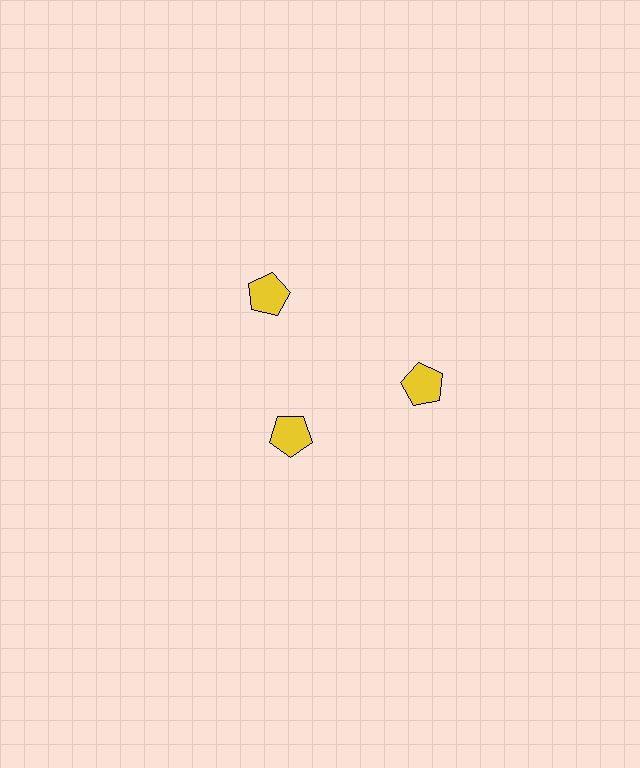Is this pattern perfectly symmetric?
No. The 3 yellow pentagons are arranged in a ring, but one element near the 7 o'clock position is pulled inward toward the center, breaking the 3-fold rotational symmetry.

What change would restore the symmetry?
The symmetry would be restored by moving it outward, back onto the ring so that all 3 pentagons sit at equal angles and equal distance from the center.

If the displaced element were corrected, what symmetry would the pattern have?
It would have 3-fold rotational symmetry — the pattern would map onto itself every 120 degrees.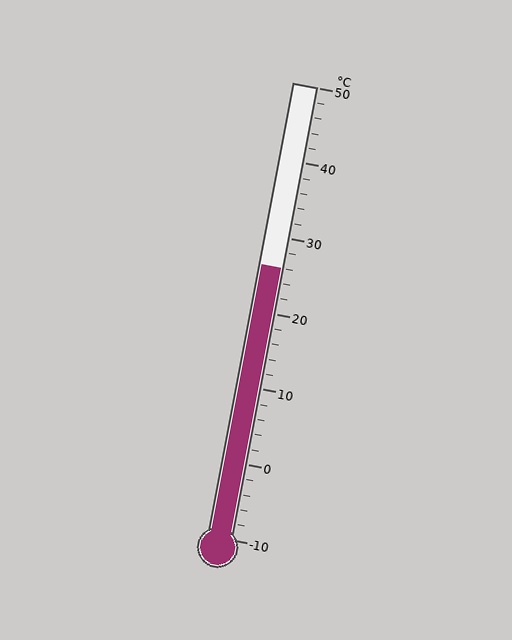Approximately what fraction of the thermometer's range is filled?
The thermometer is filled to approximately 60% of its range.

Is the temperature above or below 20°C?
The temperature is above 20°C.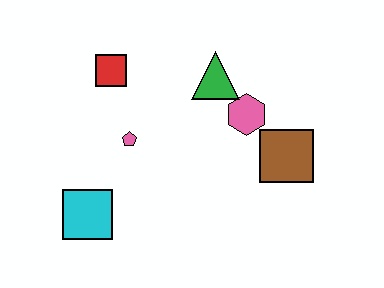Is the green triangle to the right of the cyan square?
Yes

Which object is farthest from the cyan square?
The brown square is farthest from the cyan square.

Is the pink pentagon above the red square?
No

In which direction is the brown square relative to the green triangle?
The brown square is below the green triangle.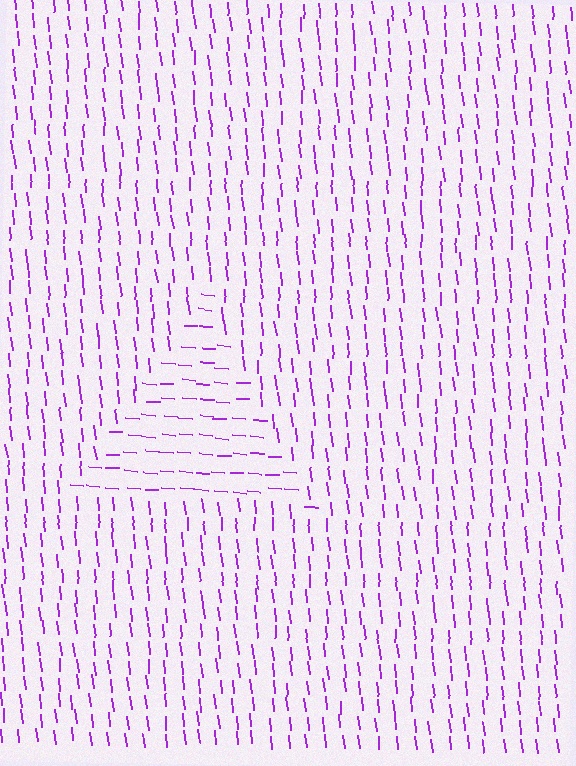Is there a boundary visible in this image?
Yes, there is a texture boundary formed by a change in line orientation.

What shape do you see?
I see a triangle.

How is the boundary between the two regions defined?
The boundary is defined purely by a change in line orientation (approximately 81 degrees difference). All lines are the same color and thickness.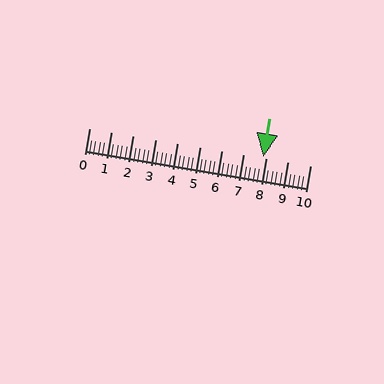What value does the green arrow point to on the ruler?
The green arrow points to approximately 7.9.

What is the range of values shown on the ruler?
The ruler shows values from 0 to 10.